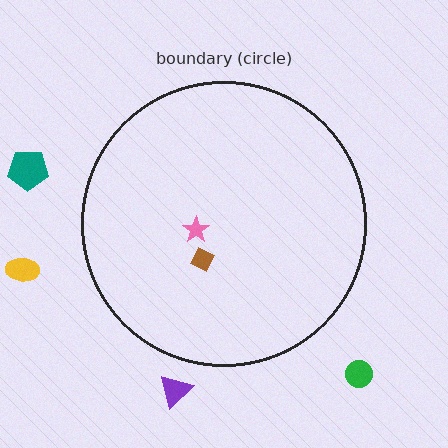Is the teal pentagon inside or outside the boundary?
Outside.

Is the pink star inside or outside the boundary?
Inside.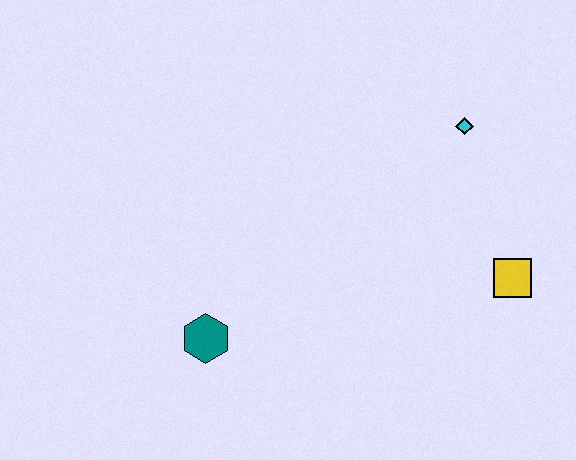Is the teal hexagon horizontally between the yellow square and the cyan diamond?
No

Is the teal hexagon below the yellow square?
Yes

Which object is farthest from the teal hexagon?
The cyan diamond is farthest from the teal hexagon.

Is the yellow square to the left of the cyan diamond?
No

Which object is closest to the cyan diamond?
The yellow square is closest to the cyan diamond.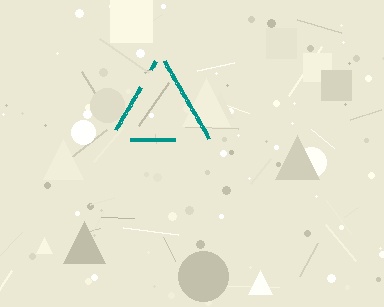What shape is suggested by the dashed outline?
The dashed outline suggests a triangle.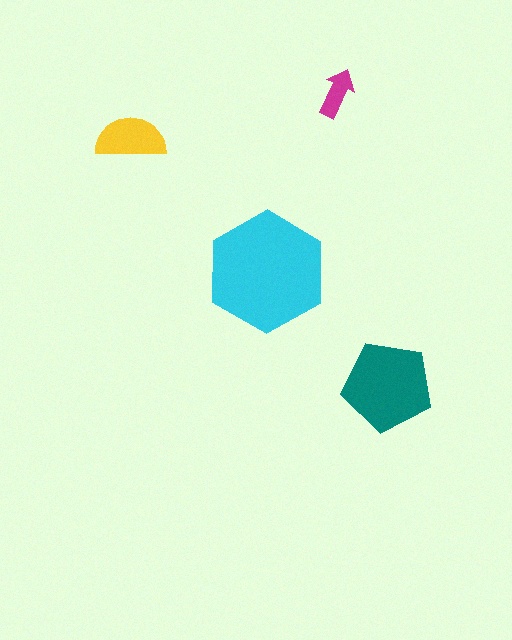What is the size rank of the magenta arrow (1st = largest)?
4th.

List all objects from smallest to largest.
The magenta arrow, the yellow semicircle, the teal pentagon, the cyan hexagon.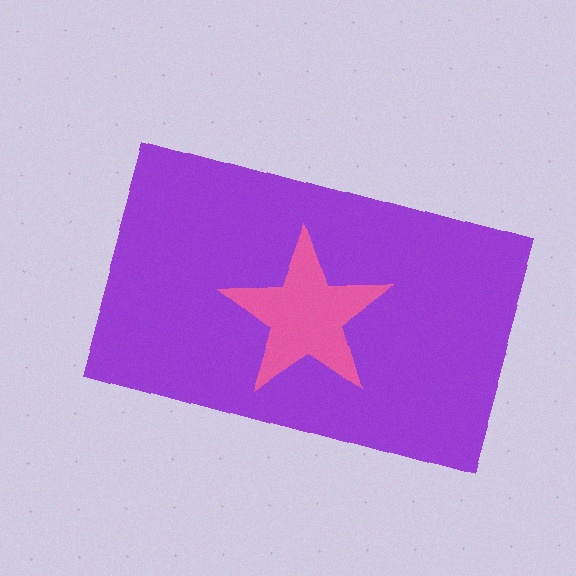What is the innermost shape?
The pink star.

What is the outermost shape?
The purple rectangle.